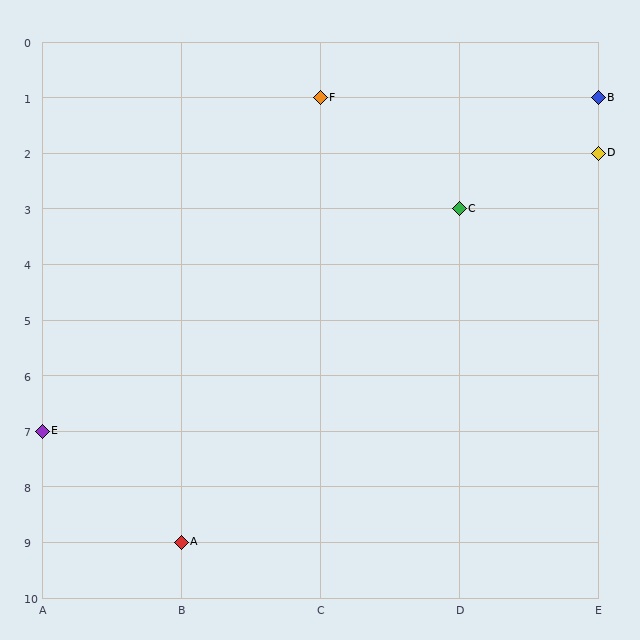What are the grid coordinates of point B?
Point B is at grid coordinates (E, 1).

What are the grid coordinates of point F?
Point F is at grid coordinates (C, 1).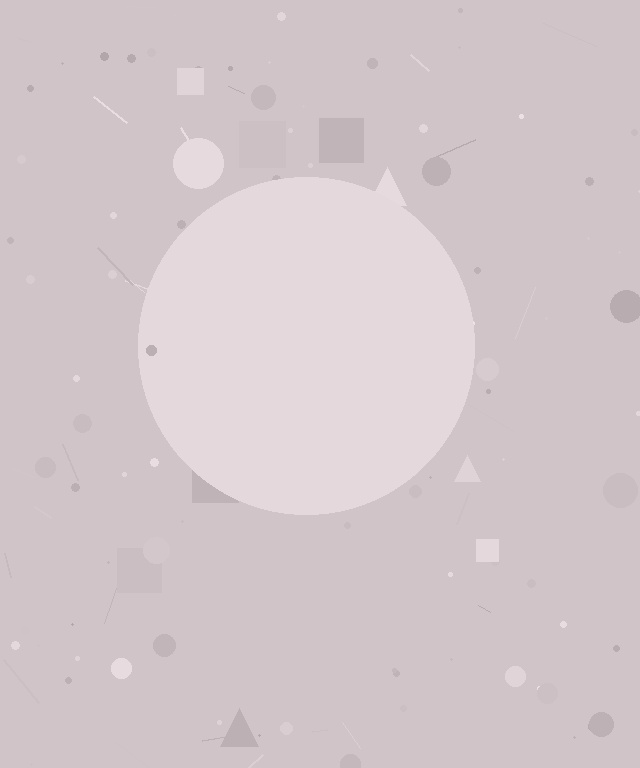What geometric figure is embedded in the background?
A circle is embedded in the background.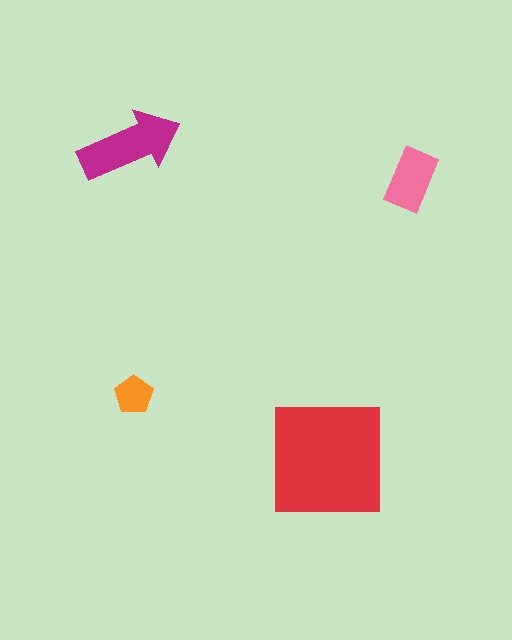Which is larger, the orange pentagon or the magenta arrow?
The magenta arrow.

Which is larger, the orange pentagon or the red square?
The red square.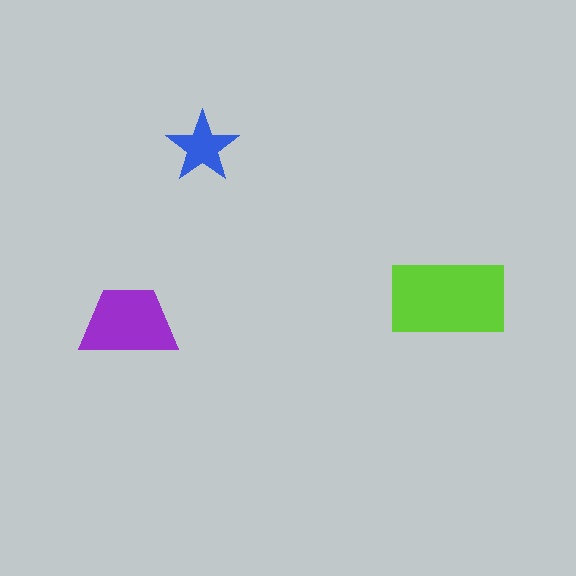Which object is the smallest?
The blue star.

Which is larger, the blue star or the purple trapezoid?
The purple trapezoid.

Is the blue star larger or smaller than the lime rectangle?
Smaller.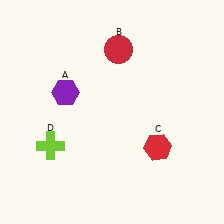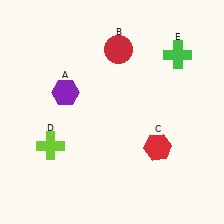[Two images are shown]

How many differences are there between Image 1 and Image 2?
There is 1 difference between the two images.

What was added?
A green cross (E) was added in Image 2.